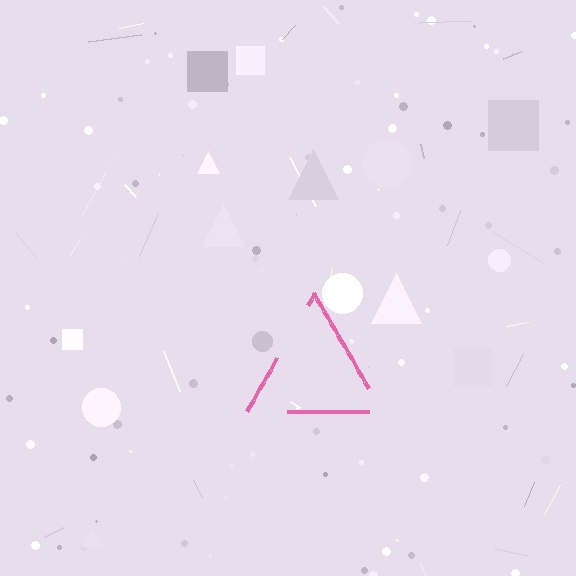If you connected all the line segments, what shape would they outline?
They would outline a triangle.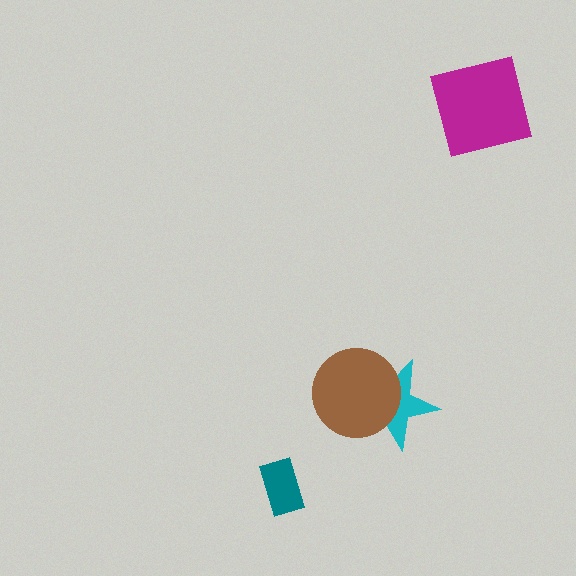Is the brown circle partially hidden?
No, no other shape covers it.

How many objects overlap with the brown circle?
1 object overlaps with the brown circle.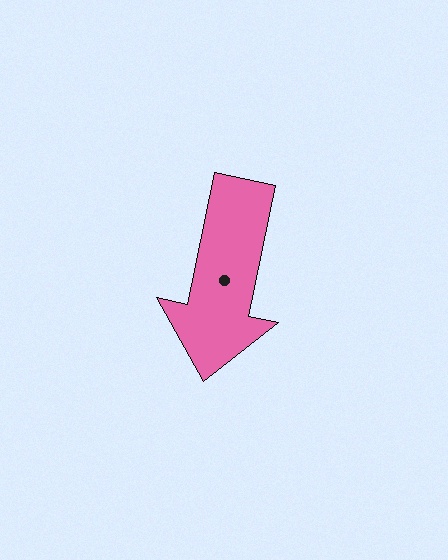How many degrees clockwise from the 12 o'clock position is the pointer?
Approximately 192 degrees.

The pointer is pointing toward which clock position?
Roughly 6 o'clock.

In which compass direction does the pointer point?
South.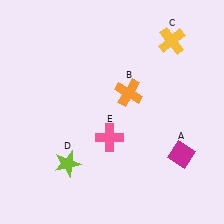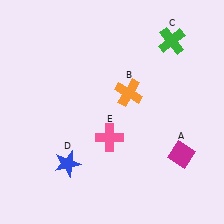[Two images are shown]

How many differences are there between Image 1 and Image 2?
There are 2 differences between the two images.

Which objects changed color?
C changed from yellow to green. D changed from lime to blue.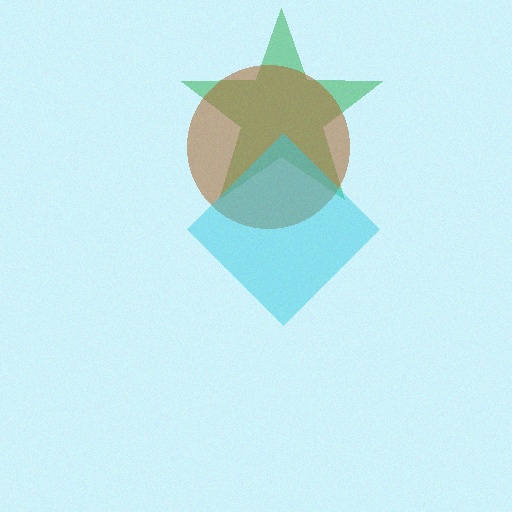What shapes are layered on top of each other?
The layered shapes are: a green star, a brown circle, a cyan diamond.